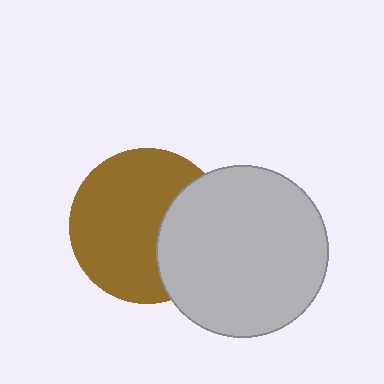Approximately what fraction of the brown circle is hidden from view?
Roughly 32% of the brown circle is hidden behind the light gray circle.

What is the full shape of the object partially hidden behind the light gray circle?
The partially hidden object is a brown circle.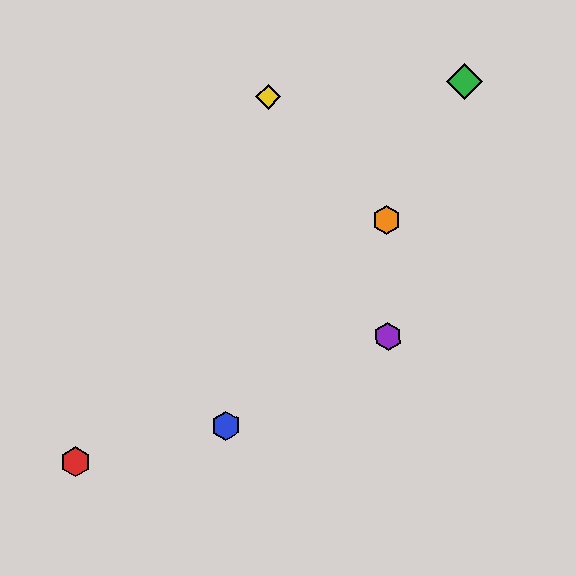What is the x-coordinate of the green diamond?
The green diamond is at x≈464.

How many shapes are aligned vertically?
2 shapes (the purple hexagon, the orange hexagon) are aligned vertically.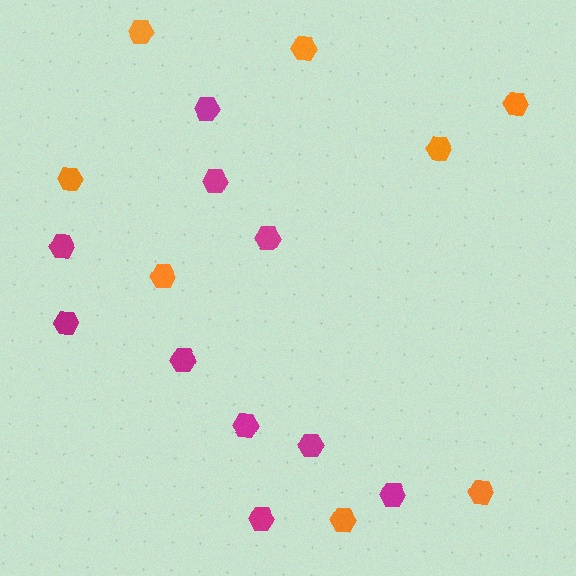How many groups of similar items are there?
There are 2 groups: one group of magenta hexagons (10) and one group of orange hexagons (8).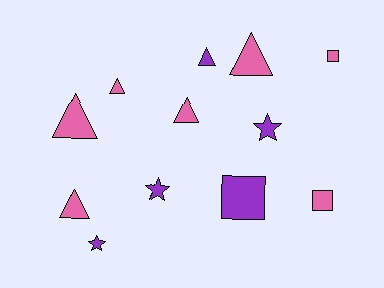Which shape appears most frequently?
Triangle, with 6 objects.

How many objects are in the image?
There are 12 objects.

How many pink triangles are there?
There are 5 pink triangles.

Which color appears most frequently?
Pink, with 7 objects.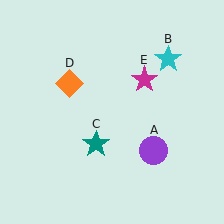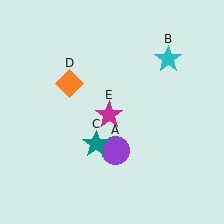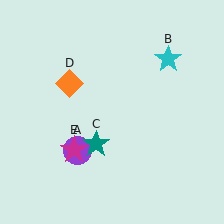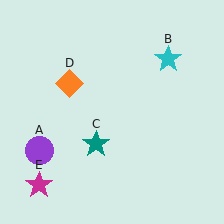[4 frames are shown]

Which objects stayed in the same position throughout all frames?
Cyan star (object B) and teal star (object C) and orange diamond (object D) remained stationary.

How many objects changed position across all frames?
2 objects changed position: purple circle (object A), magenta star (object E).